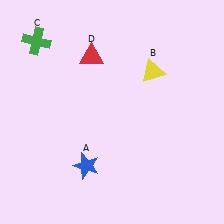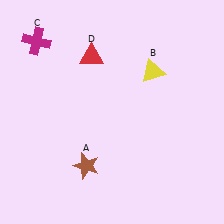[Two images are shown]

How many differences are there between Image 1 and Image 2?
There are 2 differences between the two images.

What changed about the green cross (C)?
In Image 1, C is green. In Image 2, it changed to magenta.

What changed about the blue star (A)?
In Image 1, A is blue. In Image 2, it changed to brown.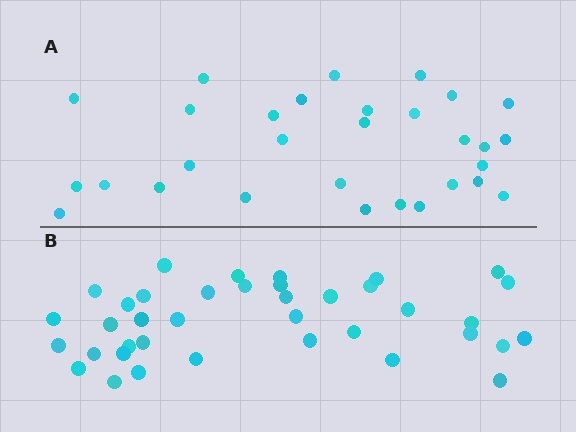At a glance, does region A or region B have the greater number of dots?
Region B (the bottom region) has more dots.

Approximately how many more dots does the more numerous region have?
Region B has roughly 8 or so more dots than region A.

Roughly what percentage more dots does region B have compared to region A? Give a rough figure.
About 25% more.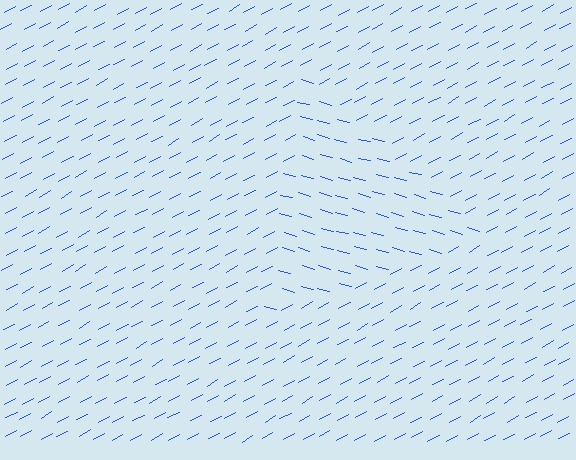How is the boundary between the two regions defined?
The boundary is defined purely by a change in line orientation (approximately 45 degrees difference). All lines are the same color and thickness.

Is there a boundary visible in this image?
Yes, there is a texture boundary formed by a change in line orientation.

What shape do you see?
I see a triangle.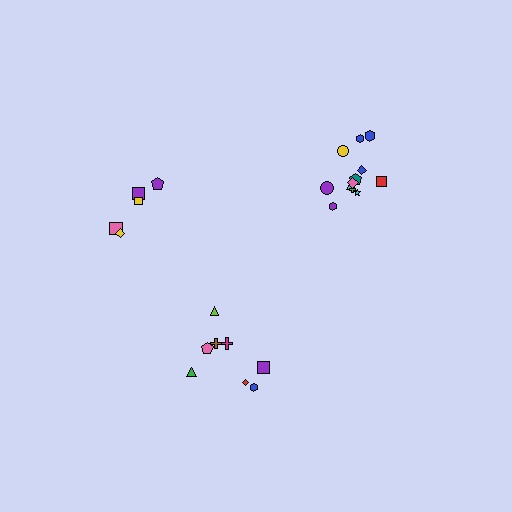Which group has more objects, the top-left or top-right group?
The top-right group.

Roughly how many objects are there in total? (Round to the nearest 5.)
Roughly 25 objects in total.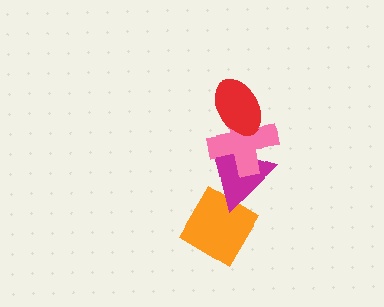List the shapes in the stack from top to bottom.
From top to bottom: the red ellipse, the pink cross, the magenta triangle, the orange diamond.